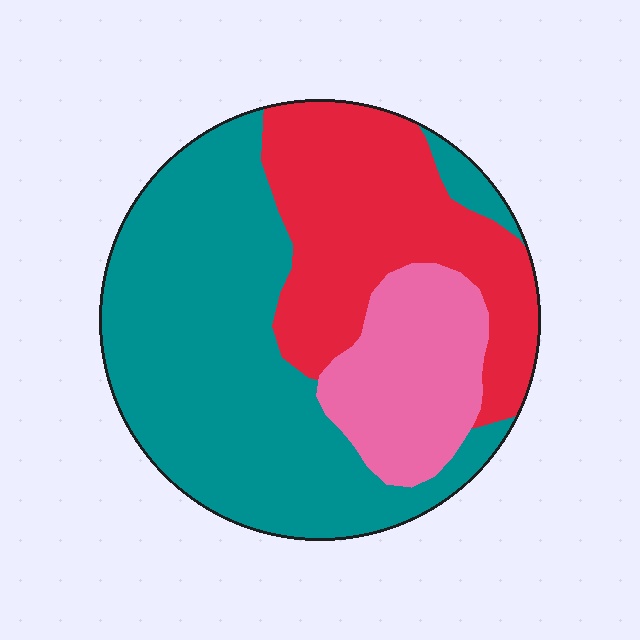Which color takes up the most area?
Teal, at roughly 50%.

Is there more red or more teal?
Teal.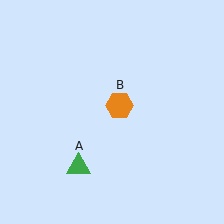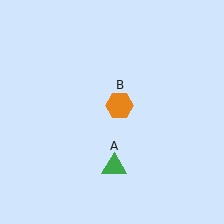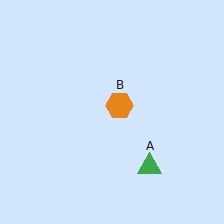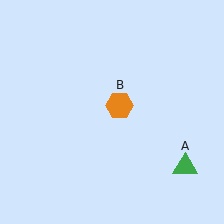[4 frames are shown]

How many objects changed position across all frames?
1 object changed position: green triangle (object A).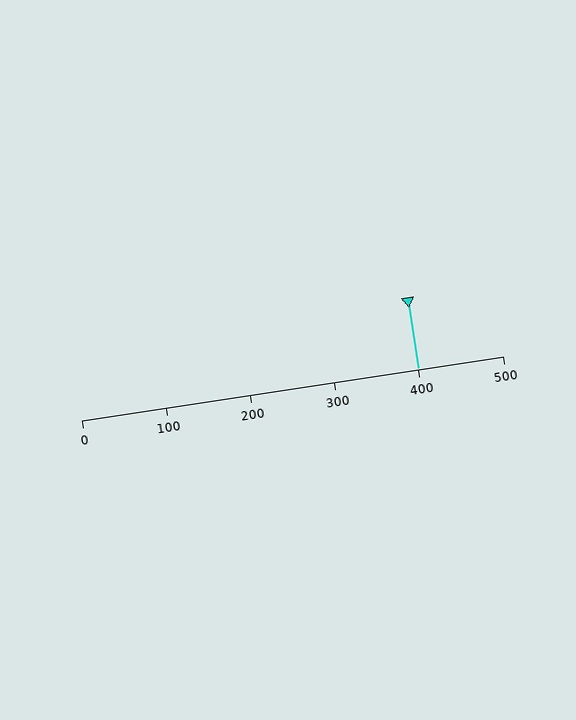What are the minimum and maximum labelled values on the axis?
The axis runs from 0 to 500.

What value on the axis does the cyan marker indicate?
The marker indicates approximately 400.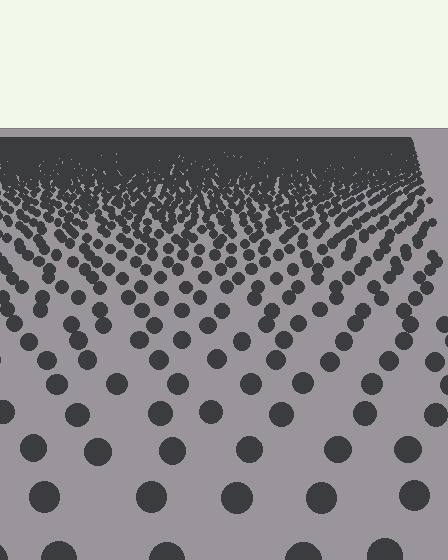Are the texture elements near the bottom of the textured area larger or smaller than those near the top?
Larger. Near the bottom, elements are closer to the viewer and appear at a bigger on-screen size.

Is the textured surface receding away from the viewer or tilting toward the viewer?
The surface is receding away from the viewer. Texture elements get smaller and denser toward the top.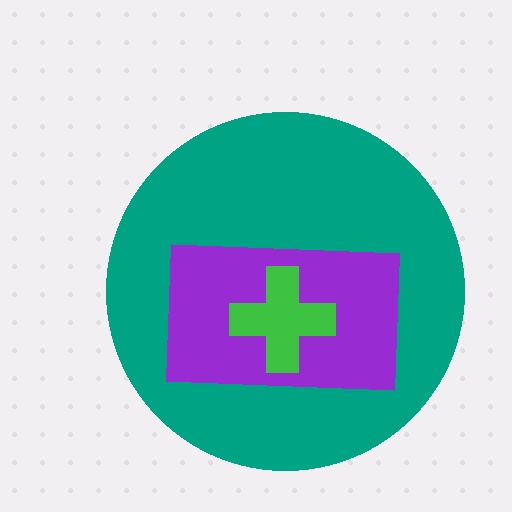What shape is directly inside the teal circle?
The purple rectangle.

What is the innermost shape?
The green cross.